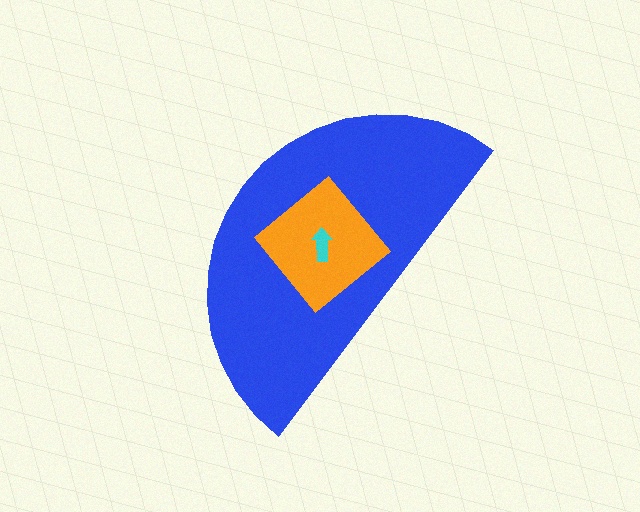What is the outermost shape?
The blue semicircle.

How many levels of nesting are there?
3.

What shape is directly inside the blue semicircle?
The orange diamond.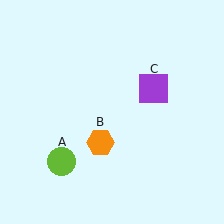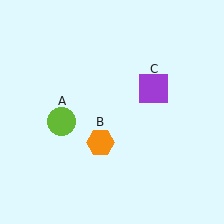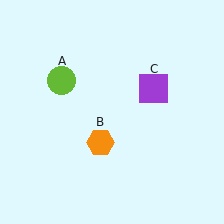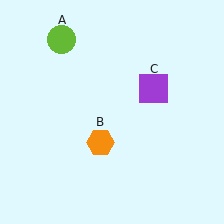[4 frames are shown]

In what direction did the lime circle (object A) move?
The lime circle (object A) moved up.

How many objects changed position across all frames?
1 object changed position: lime circle (object A).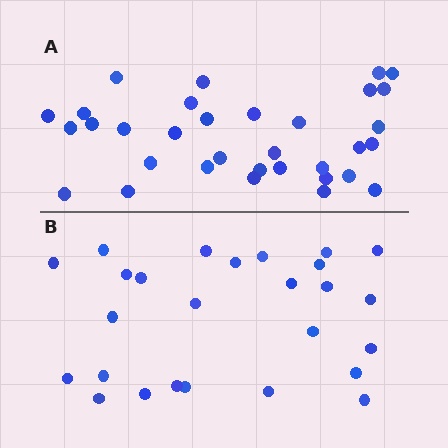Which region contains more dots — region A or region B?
Region A (the top region) has more dots.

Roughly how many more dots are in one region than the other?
Region A has roughly 8 or so more dots than region B.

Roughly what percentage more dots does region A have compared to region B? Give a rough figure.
About 25% more.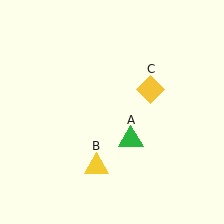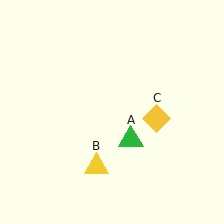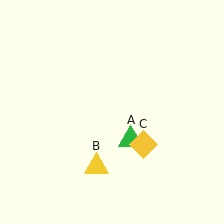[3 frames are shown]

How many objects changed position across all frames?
1 object changed position: yellow diamond (object C).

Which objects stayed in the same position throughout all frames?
Green triangle (object A) and yellow triangle (object B) remained stationary.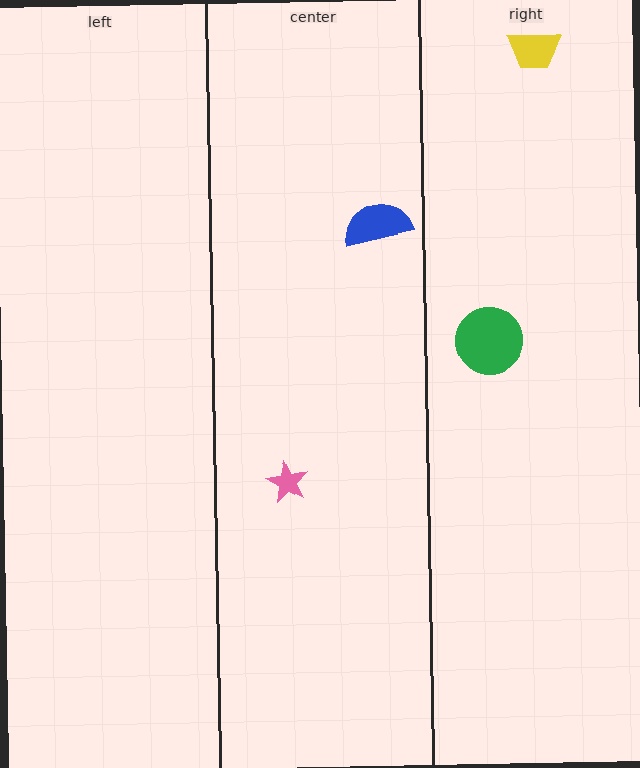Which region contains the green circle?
The right region.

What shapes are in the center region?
The blue semicircle, the pink star.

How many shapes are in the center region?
2.